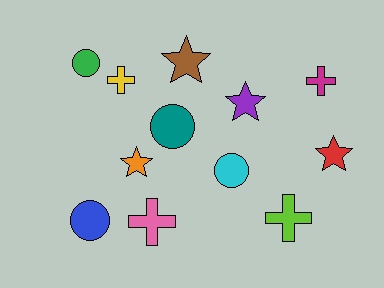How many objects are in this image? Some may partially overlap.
There are 12 objects.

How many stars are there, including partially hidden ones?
There are 4 stars.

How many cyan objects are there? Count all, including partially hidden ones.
There is 1 cyan object.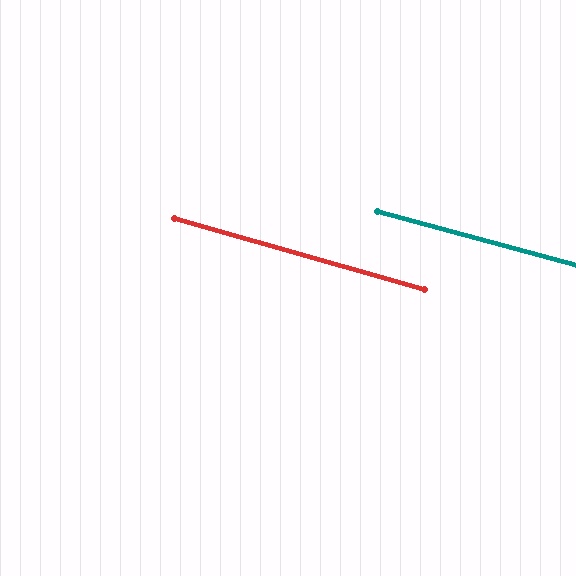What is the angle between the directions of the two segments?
Approximately 1 degree.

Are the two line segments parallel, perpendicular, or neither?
Parallel — their directions differ by only 0.9°.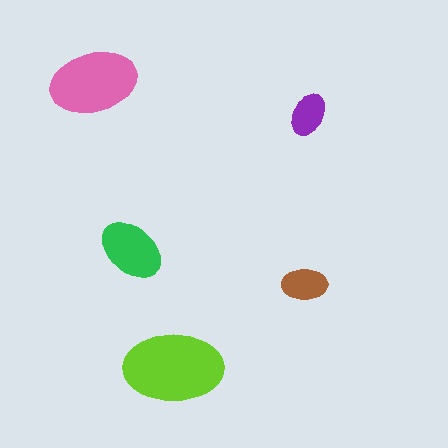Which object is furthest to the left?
The pink ellipse is leftmost.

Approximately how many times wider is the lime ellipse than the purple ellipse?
About 2.5 times wider.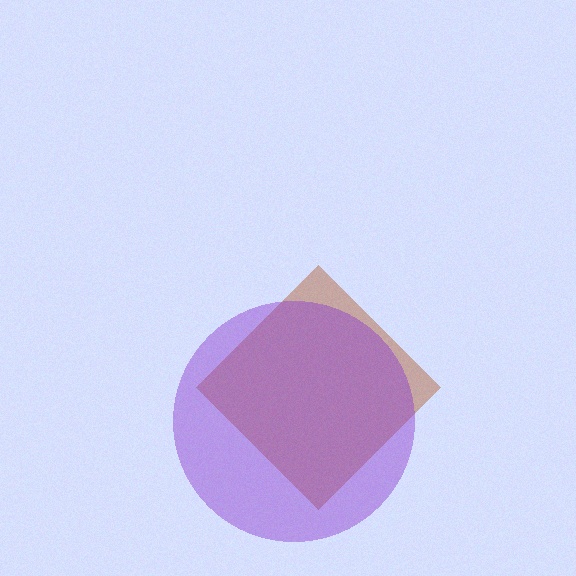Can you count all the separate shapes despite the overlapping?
Yes, there are 2 separate shapes.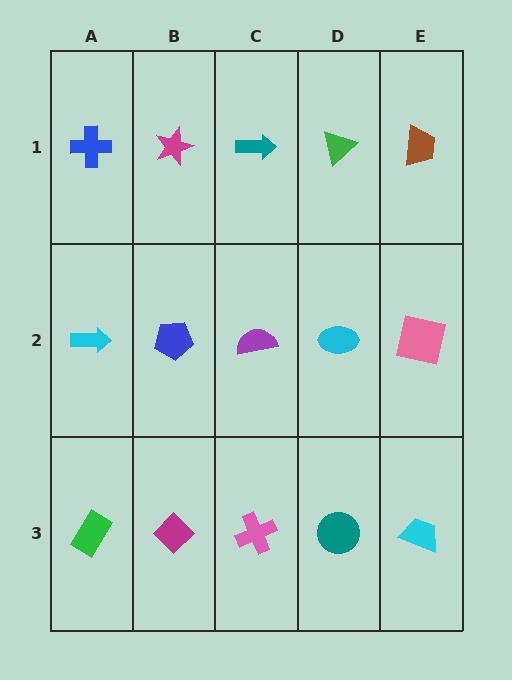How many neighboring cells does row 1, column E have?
2.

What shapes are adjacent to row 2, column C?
A teal arrow (row 1, column C), a pink cross (row 3, column C), a blue pentagon (row 2, column B), a cyan ellipse (row 2, column D).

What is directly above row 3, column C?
A purple semicircle.